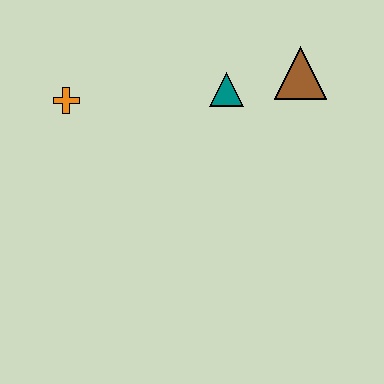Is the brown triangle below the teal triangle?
No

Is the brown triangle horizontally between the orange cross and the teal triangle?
No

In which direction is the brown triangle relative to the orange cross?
The brown triangle is to the right of the orange cross.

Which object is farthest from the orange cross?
The brown triangle is farthest from the orange cross.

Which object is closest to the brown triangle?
The teal triangle is closest to the brown triangle.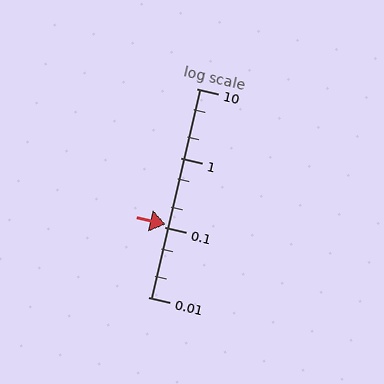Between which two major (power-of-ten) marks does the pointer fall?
The pointer is between 0.1 and 1.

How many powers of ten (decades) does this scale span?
The scale spans 3 decades, from 0.01 to 10.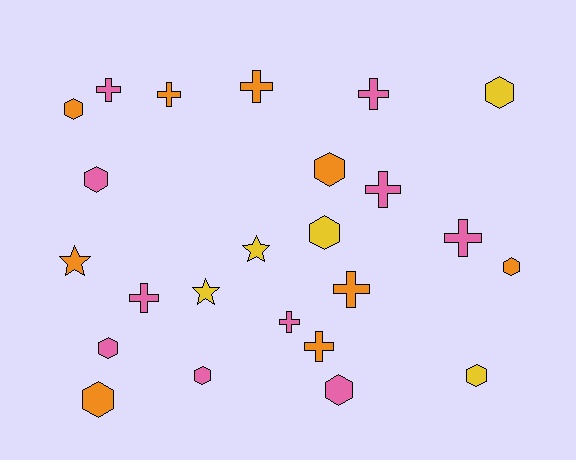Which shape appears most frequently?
Hexagon, with 11 objects.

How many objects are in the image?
There are 24 objects.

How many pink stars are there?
There are no pink stars.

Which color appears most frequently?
Pink, with 10 objects.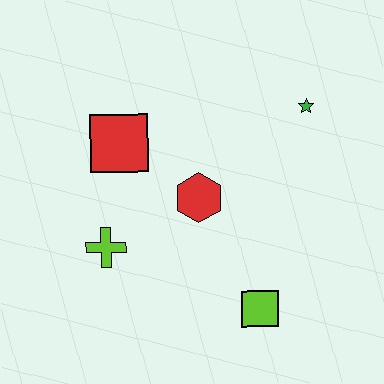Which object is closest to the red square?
The red hexagon is closest to the red square.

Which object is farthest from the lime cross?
The green star is farthest from the lime cross.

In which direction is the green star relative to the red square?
The green star is to the right of the red square.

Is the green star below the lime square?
No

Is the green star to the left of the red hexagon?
No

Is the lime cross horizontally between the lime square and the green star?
No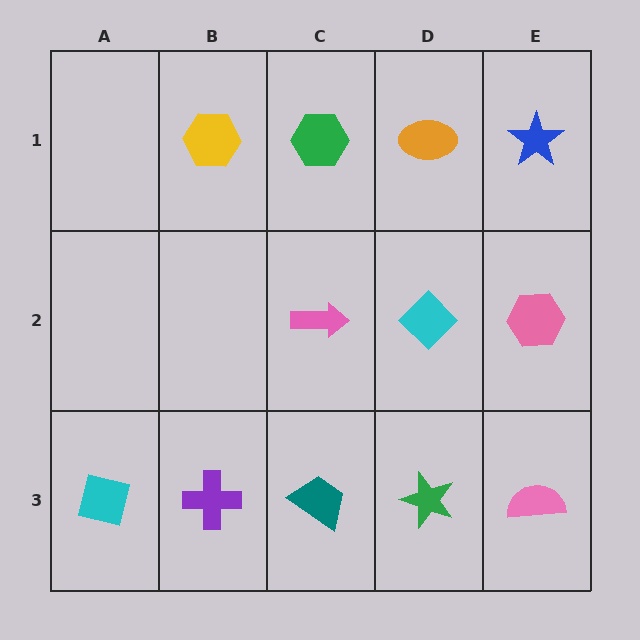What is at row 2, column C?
A pink arrow.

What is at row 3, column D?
A green star.